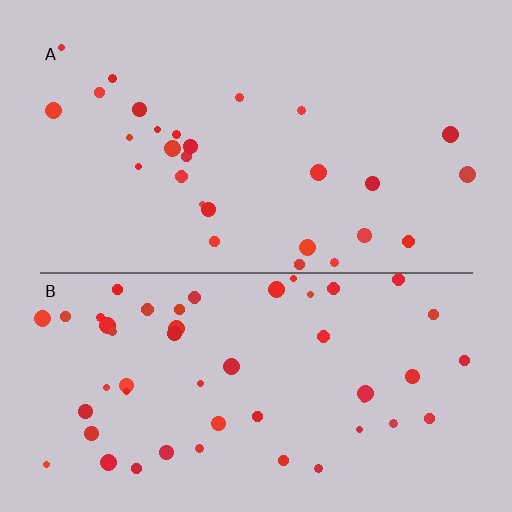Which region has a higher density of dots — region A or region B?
B (the bottom).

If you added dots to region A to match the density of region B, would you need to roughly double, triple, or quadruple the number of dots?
Approximately double.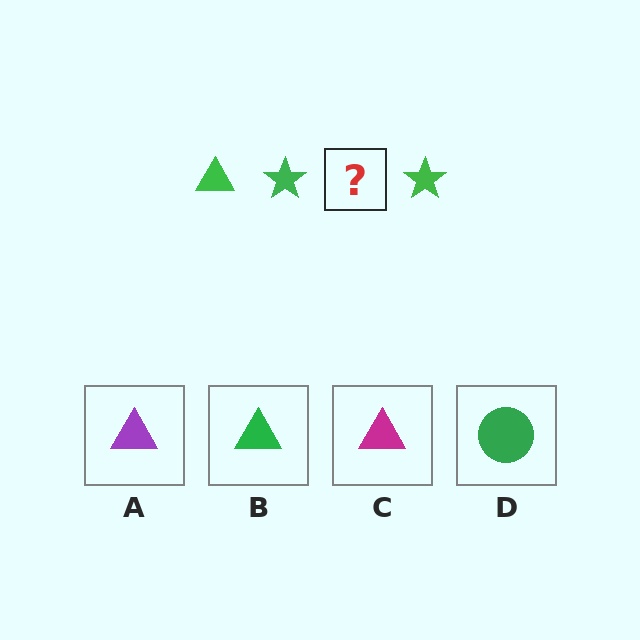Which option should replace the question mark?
Option B.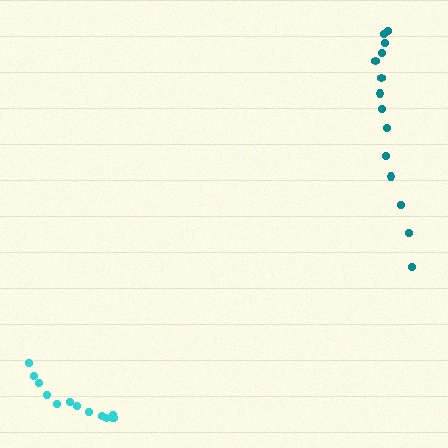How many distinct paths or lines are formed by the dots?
There are 2 distinct paths.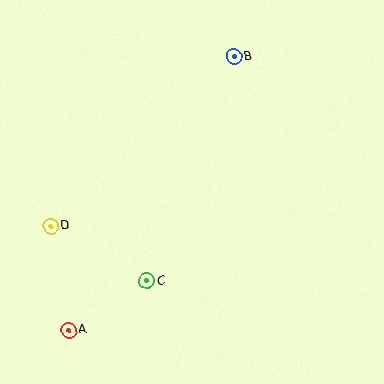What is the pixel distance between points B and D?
The distance between B and D is 249 pixels.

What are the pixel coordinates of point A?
Point A is at (68, 330).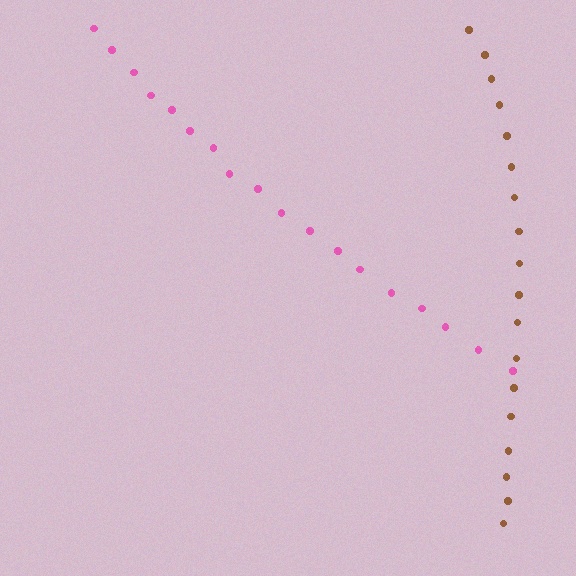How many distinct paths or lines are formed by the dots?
There are 2 distinct paths.